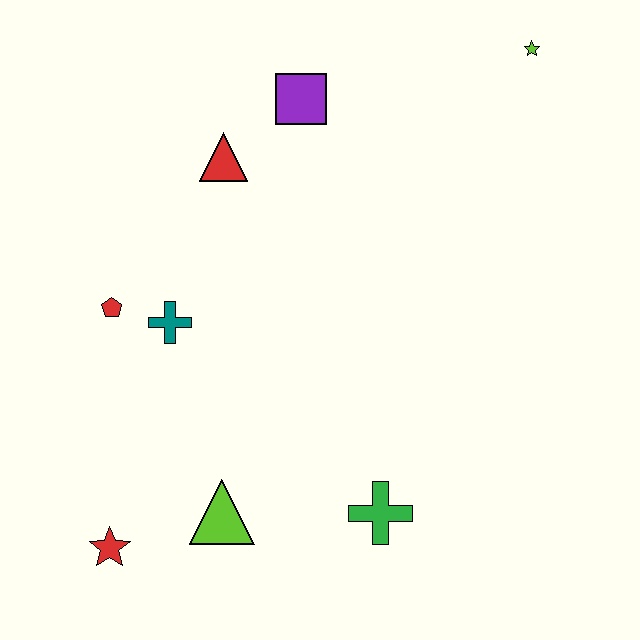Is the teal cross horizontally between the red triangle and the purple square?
No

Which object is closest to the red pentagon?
The teal cross is closest to the red pentagon.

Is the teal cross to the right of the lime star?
No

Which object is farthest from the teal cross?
The lime star is farthest from the teal cross.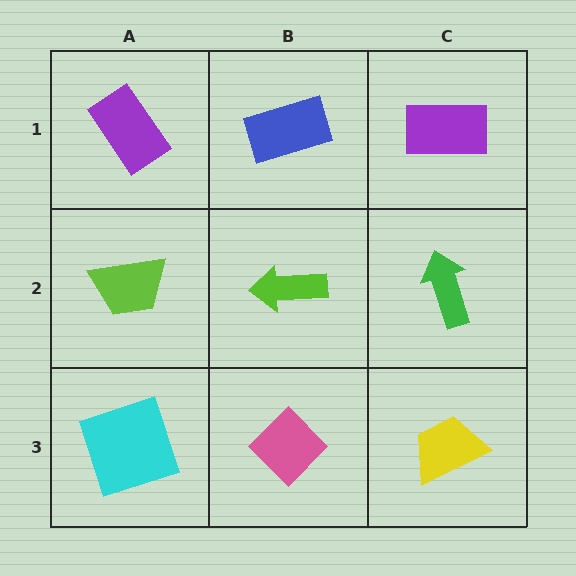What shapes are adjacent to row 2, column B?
A blue rectangle (row 1, column B), a pink diamond (row 3, column B), a lime trapezoid (row 2, column A), a green arrow (row 2, column C).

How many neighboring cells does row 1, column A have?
2.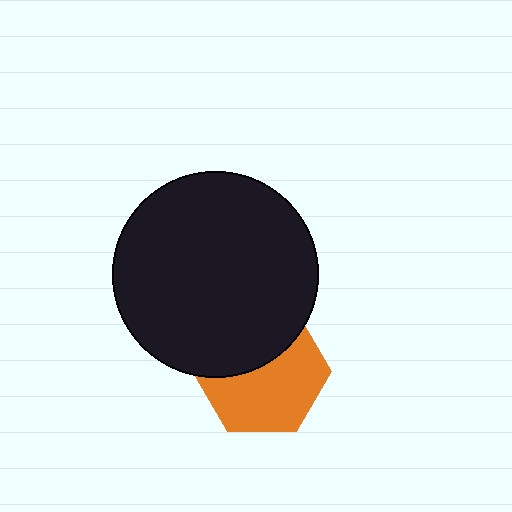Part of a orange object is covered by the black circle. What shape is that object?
It is a hexagon.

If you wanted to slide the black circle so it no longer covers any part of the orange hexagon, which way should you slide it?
Slide it up — that is the most direct way to separate the two shapes.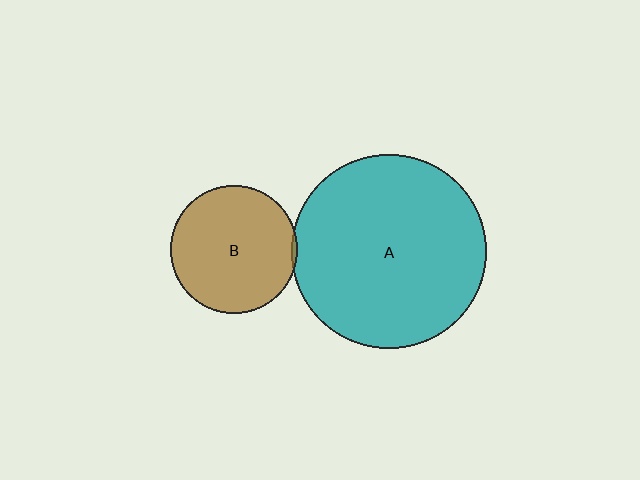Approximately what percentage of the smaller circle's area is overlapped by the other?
Approximately 5%.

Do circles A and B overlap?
Yes.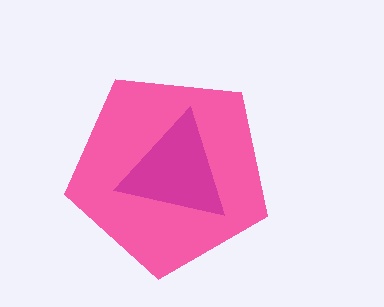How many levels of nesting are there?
2.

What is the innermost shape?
The magenta triangle.